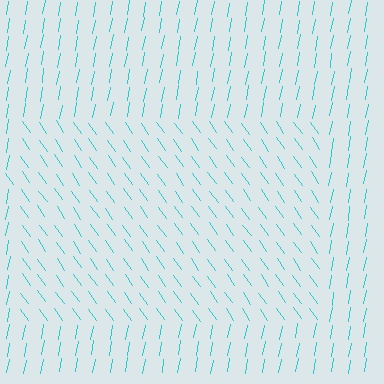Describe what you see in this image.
The image is filled with small cyan line segments. A rectangle region in the image has lines oriented differently from the surrounding lines, creating a visible texture boundary.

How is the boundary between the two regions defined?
The boundary is defined purely by a change in line orientation (approximately 45 degrees difference). All lines are the same color and thickness.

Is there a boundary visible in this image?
Yes, there is a texture boundary formed by a change in line orientation.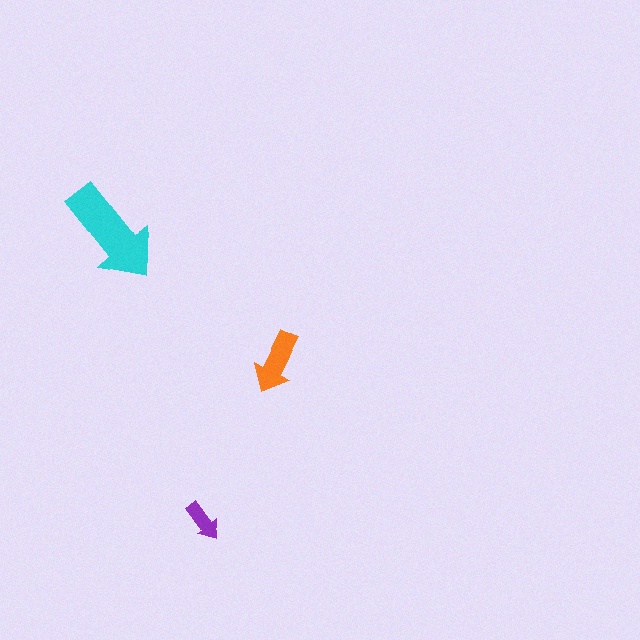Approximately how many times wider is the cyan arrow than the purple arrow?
About 2.5 times wider.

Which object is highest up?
The cyan arrow is topmost.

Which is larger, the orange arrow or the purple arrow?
The orange one.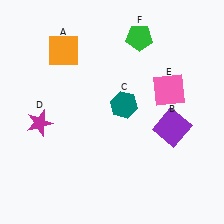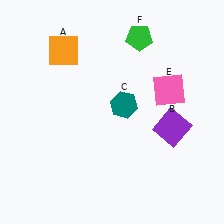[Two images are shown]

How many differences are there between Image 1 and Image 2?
There is 1 difference between the two images.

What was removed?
The magenta star (D) was removed in Image 2.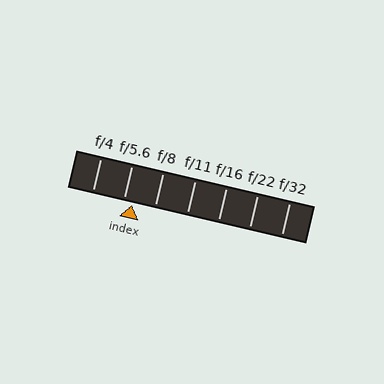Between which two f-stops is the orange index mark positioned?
The index mark is between f/5.6 and f/8.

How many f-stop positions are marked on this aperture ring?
There are 7 f-stop positions marked.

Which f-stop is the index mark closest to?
The index mark is closest to f/5.6.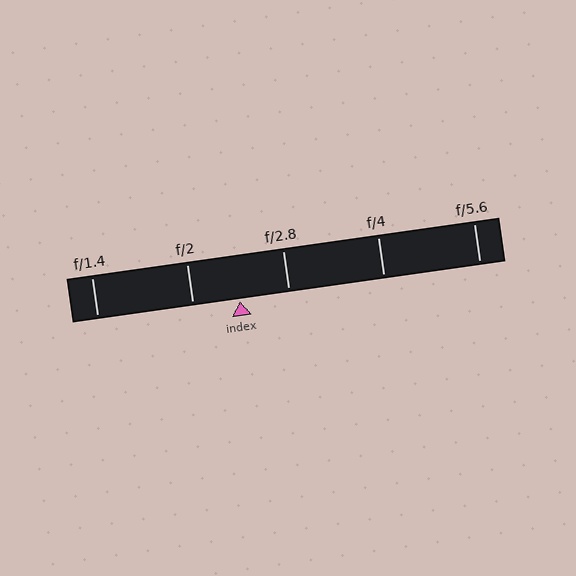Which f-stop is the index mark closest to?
The index mark is closest to f/2.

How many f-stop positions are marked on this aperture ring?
There are 5 f-stop positions marked.